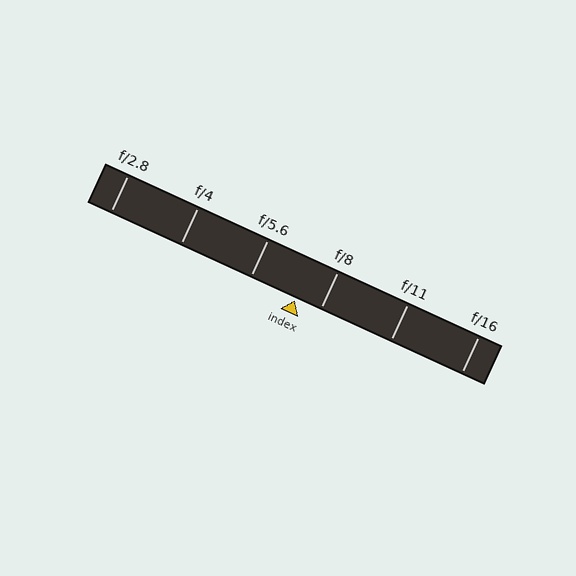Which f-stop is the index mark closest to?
The index mark is closest to f/8.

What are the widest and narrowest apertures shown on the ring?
The widest aperture shown is f/2.8 and the narrowest is f/16.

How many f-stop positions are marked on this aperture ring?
There are 6 f-stop positions marked.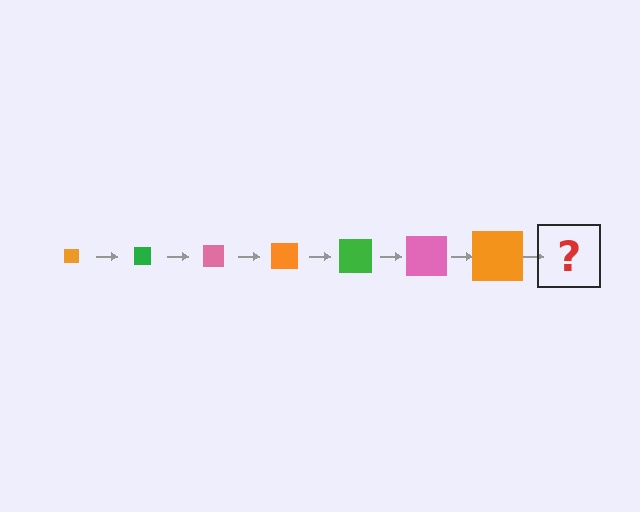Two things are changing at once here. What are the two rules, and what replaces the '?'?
The two rules are that the square grows larger each step and the color cycles through orange, green, and pink. The '?' should be a green square, larger than the previous one.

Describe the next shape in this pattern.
It should be a green square, larger than the previous one.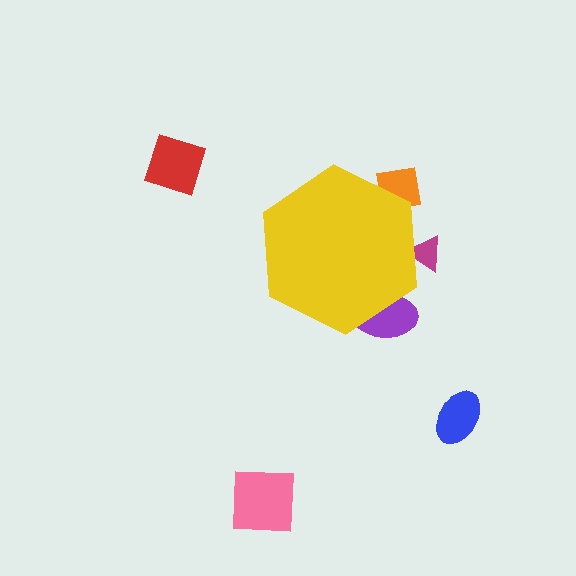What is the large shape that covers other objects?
A yellow hexagon.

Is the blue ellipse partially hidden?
No, the blue ellipse is fully visible.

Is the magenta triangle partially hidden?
Yes, the magenta triangle is partially hidden behind the yellow hexagon.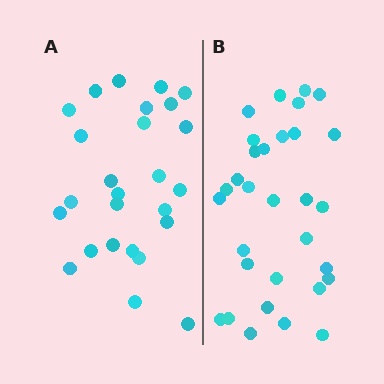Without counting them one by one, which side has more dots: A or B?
Region B (the right region) has more dots.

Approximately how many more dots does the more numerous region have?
Region B has about 5 more dots than region A.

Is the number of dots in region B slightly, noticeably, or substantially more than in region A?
Region B has only slightly more — the two regions are fairly close. The ratio is roughly 1.2 to 1.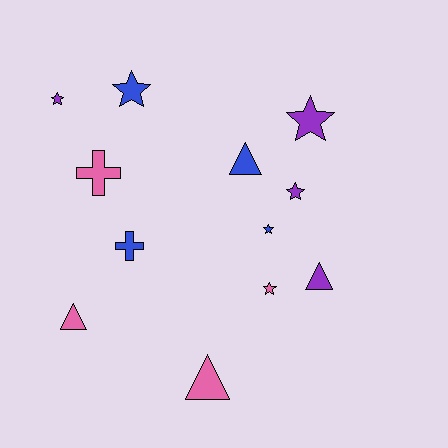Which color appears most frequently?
Pink, with 4 objects.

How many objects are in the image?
There are 12 objects.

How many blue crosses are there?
There is 1 blue cross.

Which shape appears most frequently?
Star, with 6 objects.